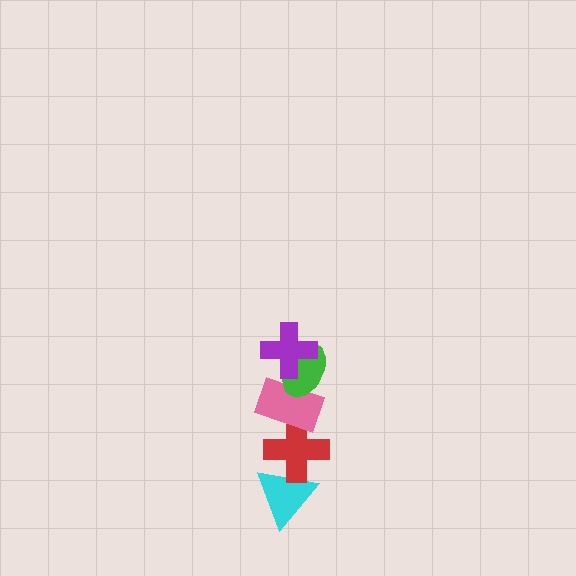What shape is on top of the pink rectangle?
The green ellipse is on top of the pink rectangle.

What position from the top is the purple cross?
The purple cross is 1st from the top.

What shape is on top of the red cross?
The pink rectangle is on top of the red cross.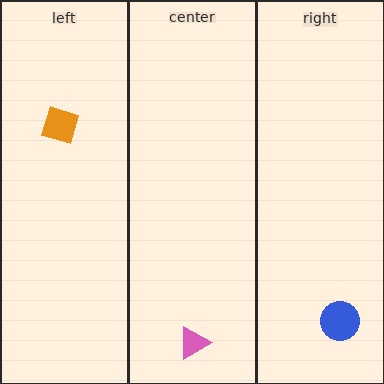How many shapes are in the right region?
1.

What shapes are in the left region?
The orange diamond.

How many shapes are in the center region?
1.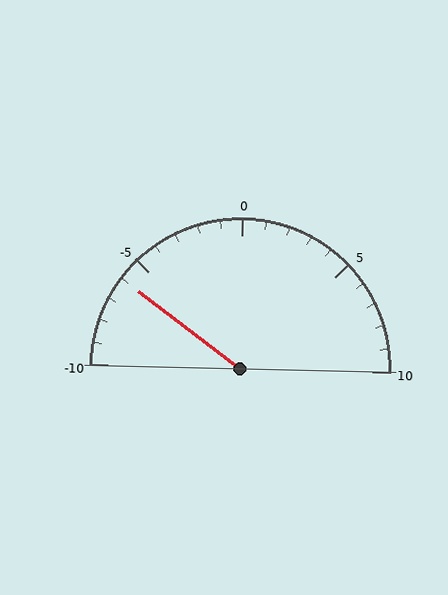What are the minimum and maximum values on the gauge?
The gauge ranges from -10 to 10.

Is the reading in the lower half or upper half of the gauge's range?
The reading is in the lower half of the range (-10 to 10).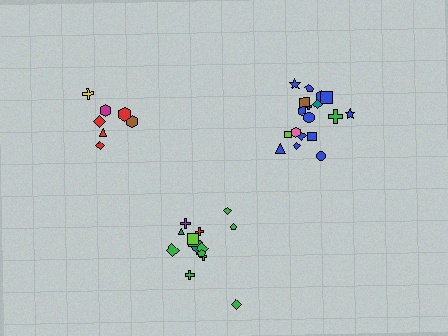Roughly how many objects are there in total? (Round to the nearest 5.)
Roughly 40 objects in total.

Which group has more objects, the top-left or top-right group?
The top-right group.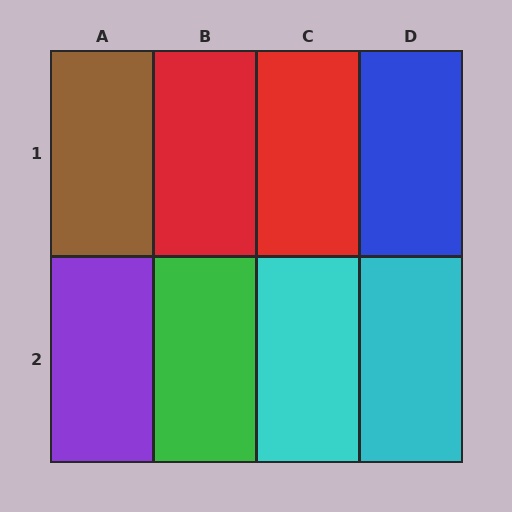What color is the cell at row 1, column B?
Red.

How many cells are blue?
1 cell is blue.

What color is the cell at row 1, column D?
Blue.